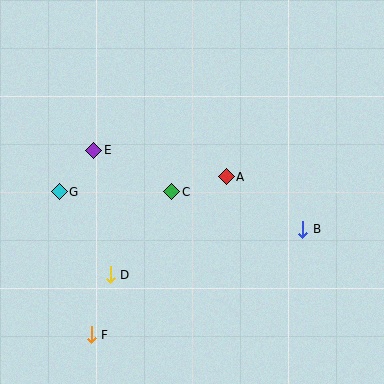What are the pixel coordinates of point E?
Point E is at (94, 150).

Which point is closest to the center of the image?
Point C at (172, 192) is closest to the center.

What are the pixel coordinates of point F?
Point F is at (91, 335).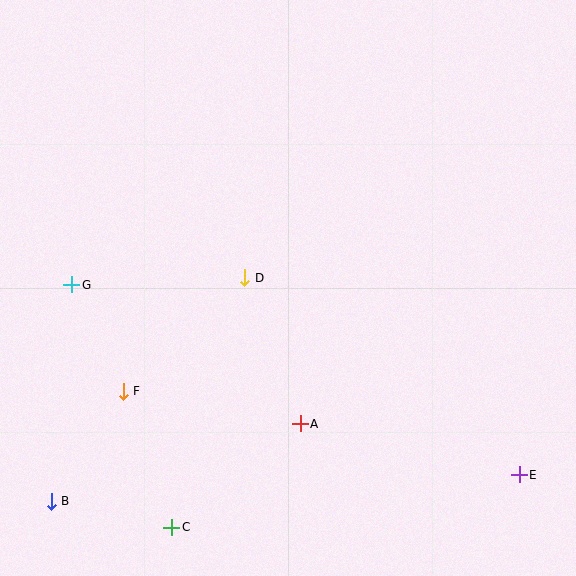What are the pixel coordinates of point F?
Point F is at (123, 391).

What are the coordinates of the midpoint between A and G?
The midpoint between A and G is at (186, 354).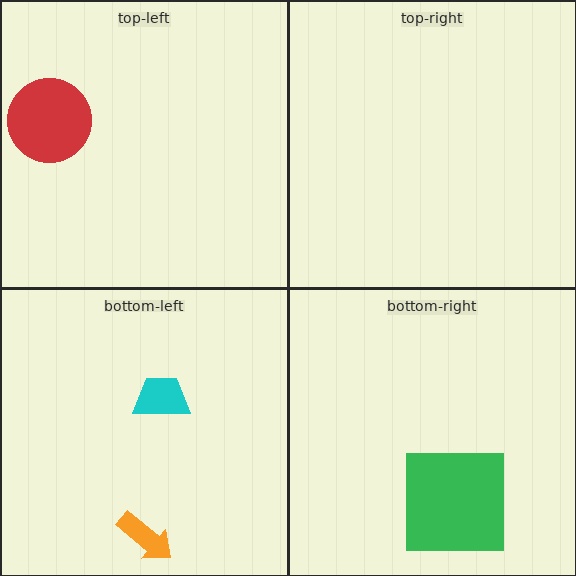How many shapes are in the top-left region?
1.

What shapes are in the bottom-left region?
The orange arrow, the cyan trapezoid.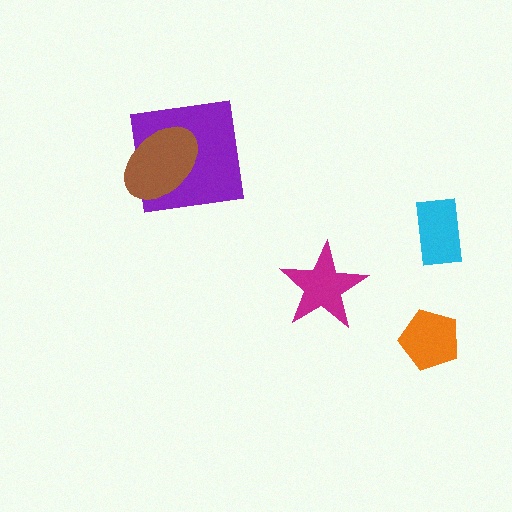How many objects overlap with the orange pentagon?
0 objects overlap with the orange pentagon.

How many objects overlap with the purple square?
1 object overlaps with the purple square.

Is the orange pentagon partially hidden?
No, no other shape covers it.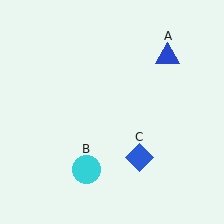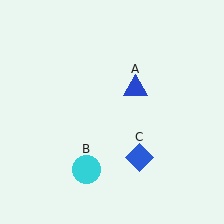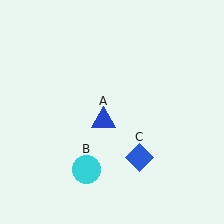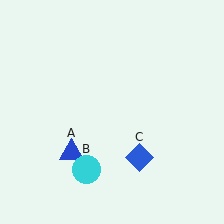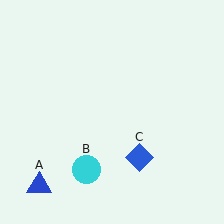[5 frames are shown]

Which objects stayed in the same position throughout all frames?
Cyan circle (object B) and blue diamond (object C) remained stationary.